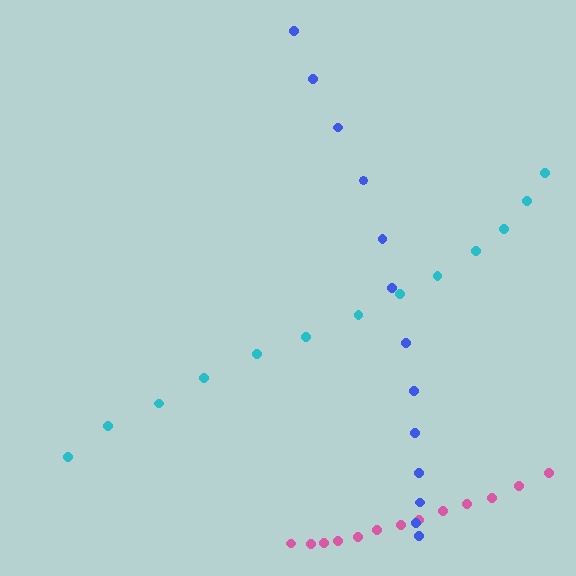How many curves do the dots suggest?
There are 3 distinct paths.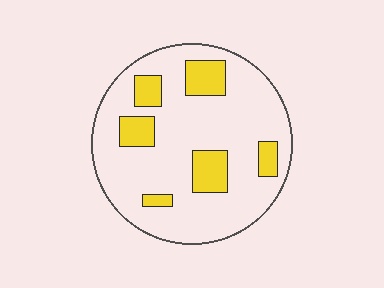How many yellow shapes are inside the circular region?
6.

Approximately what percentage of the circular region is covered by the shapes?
Approximately 20%.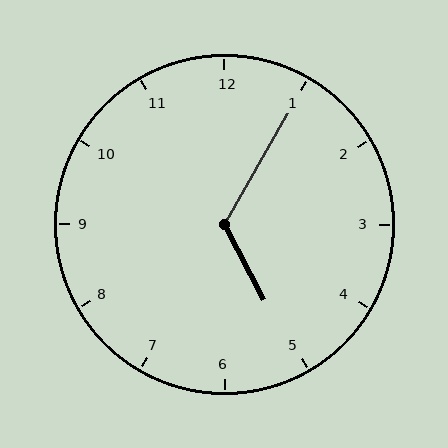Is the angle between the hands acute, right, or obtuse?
It is obtuse.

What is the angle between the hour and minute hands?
Approximately 122 degrees.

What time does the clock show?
5:05.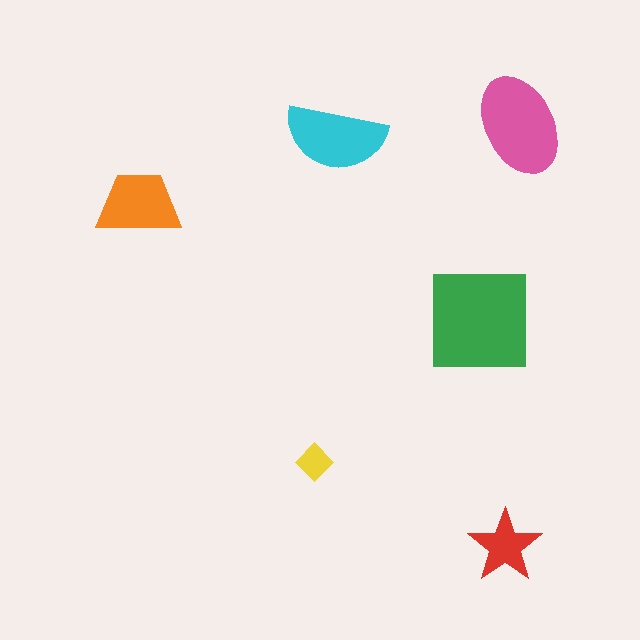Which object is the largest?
The green square.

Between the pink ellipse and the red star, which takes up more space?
The pink ellipse.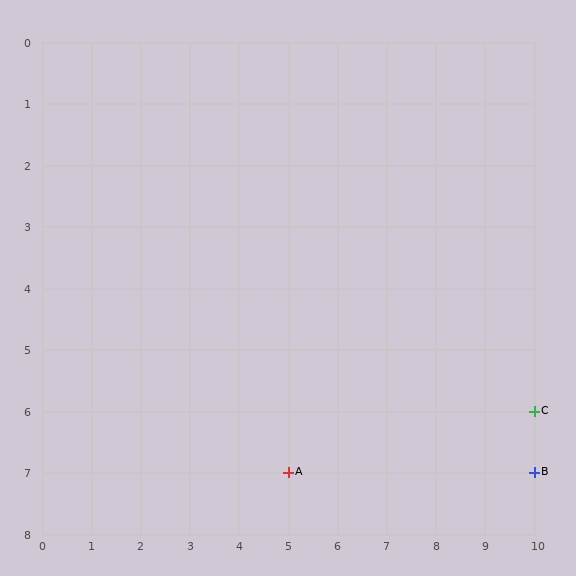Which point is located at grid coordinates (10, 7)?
Point B is at (10, 7).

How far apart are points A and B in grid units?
Points A and B are 5 columns apart.